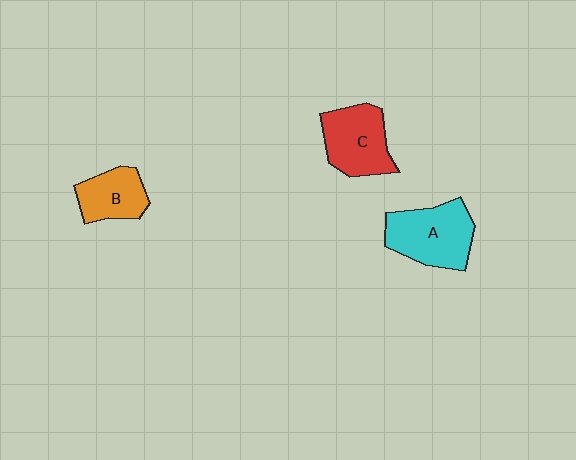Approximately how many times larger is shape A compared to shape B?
Approximately 1.5 times.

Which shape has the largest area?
Shape A (cyan).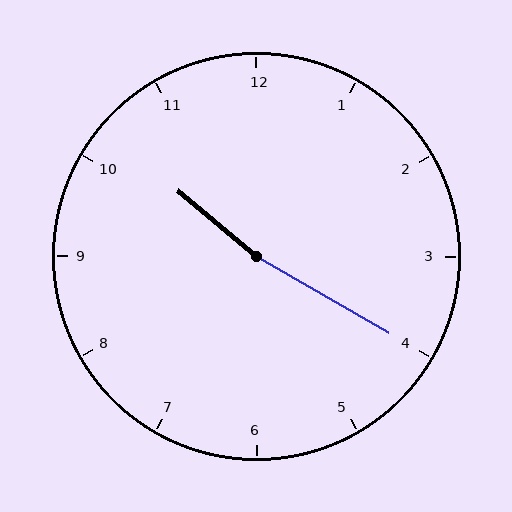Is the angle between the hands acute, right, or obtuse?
It is obtuse.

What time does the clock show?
10:20.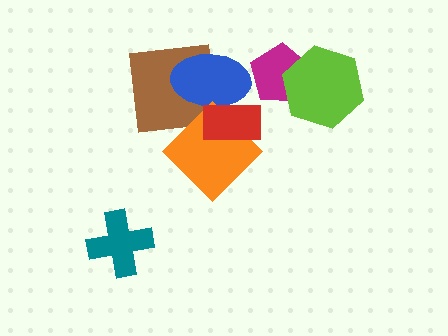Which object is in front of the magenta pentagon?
The lime hexagon is in front of the magenta pentagon.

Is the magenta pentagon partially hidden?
Yes, it is partially covered by another shape.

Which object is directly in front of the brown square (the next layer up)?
The blue ellipse is directly in front of the brown square.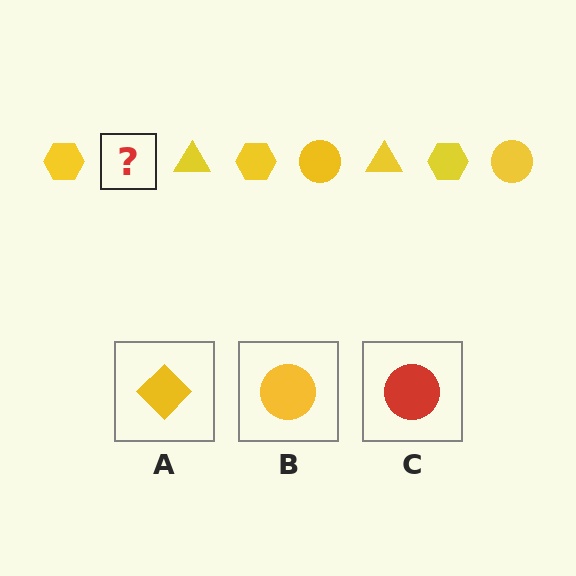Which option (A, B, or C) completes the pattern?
B.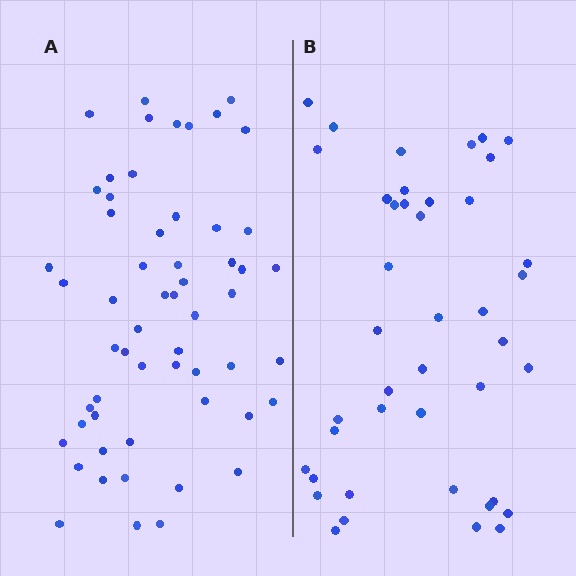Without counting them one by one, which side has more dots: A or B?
Region A (the left region) has more dots.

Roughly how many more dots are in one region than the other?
Region A has approximately 15 more dots than region B.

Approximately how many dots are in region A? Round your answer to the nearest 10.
About 60 dots. (The exact count is 57, which rounds to 60.)